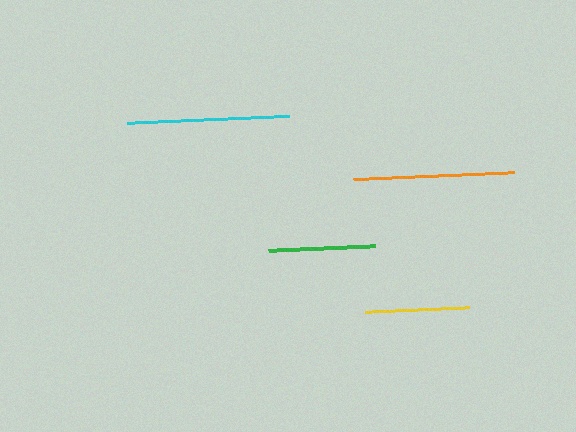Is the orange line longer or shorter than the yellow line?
The orange line is longer than the yellow line.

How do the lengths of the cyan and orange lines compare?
The cyan and orange lines are approximately the same length.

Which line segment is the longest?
The cyan line is the longest at approximately 161 pixels.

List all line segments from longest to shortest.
From longest to shortest: cyan, orange, green, yellow.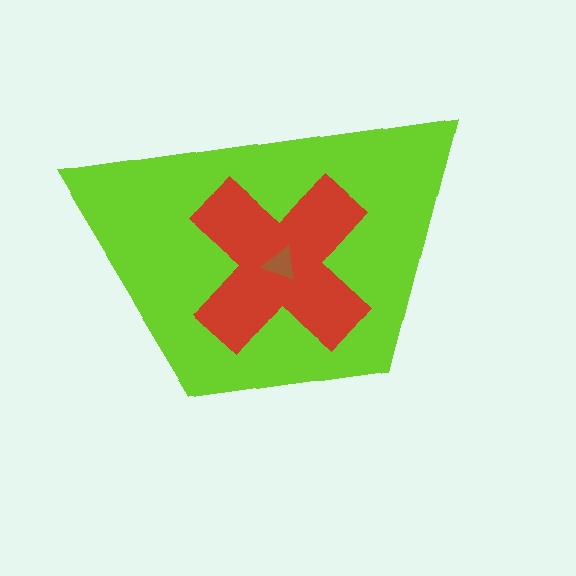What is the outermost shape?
The lime trapezoid.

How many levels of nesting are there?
3.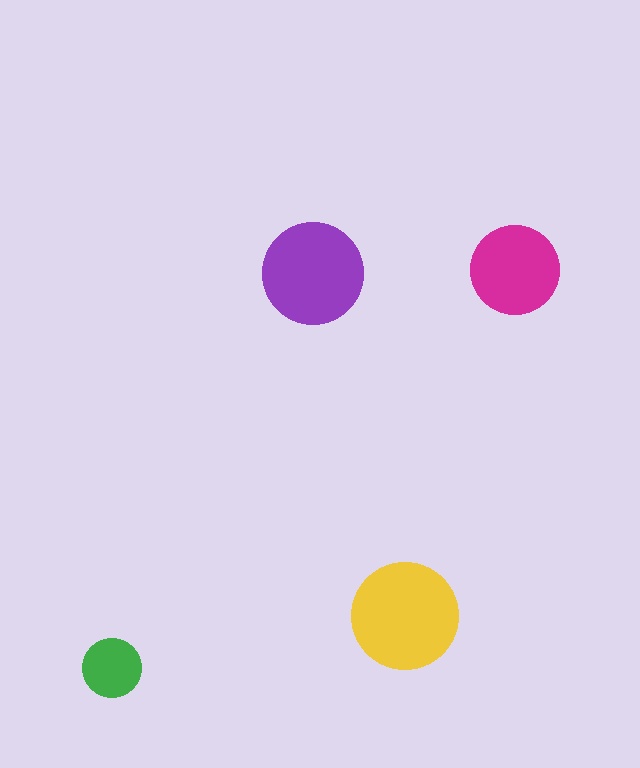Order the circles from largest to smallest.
the yellow one, the purple one, the magenta one, the green one.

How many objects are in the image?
There are 4 objects in the image.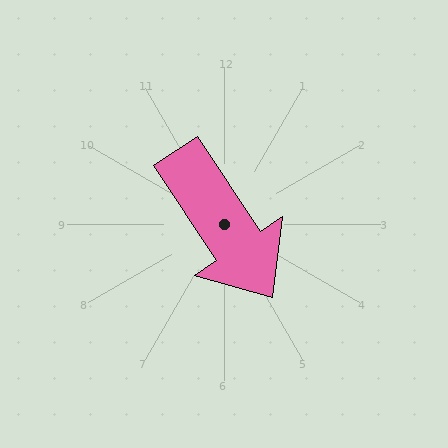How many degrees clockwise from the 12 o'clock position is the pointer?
Approximately 146 degrees.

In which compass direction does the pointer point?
Southeast.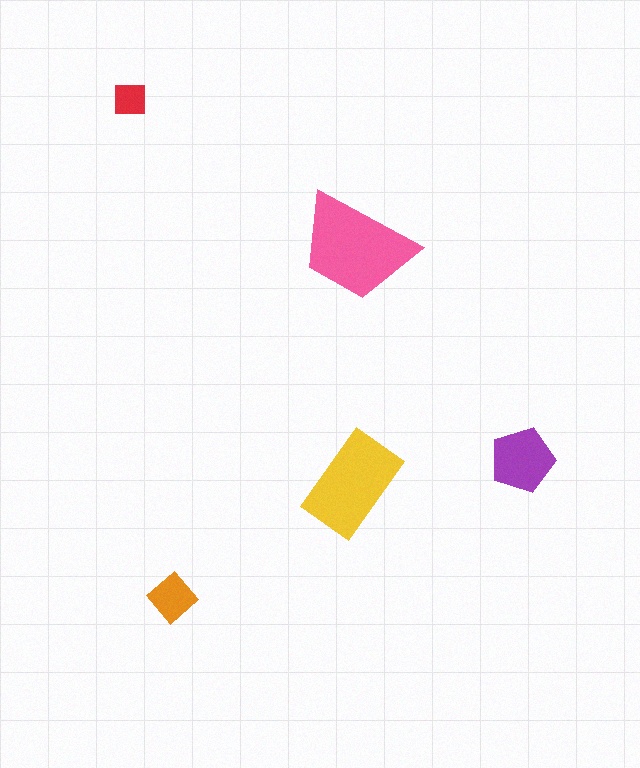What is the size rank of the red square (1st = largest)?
5th.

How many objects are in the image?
There are 5 objects in the image.